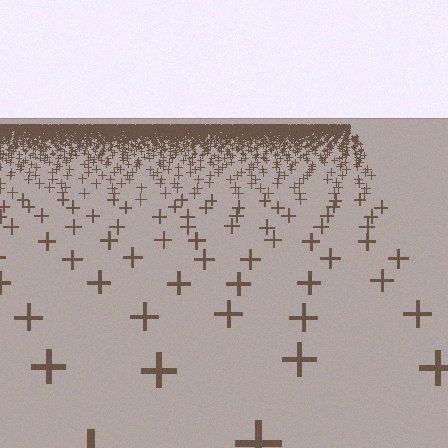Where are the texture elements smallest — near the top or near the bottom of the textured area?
Near the top.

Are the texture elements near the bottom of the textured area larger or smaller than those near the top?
Larger. Near the bottom, elements are closer to the viewer and appear at a bigger on-screen size.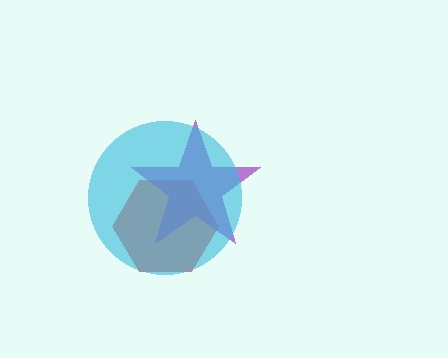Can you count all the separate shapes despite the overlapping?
Yes, there are 3 separate shapes.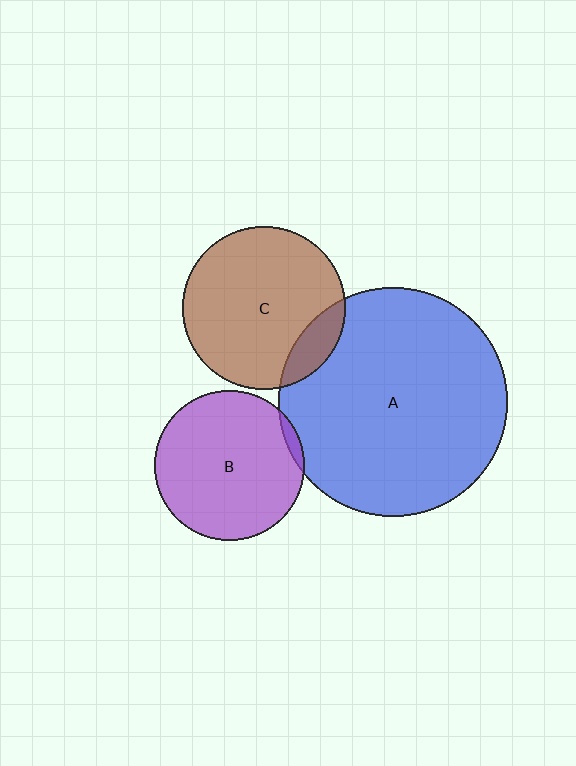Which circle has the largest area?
Circle A (blue).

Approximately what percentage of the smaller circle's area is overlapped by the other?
Approximately 5%.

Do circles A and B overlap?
Yes.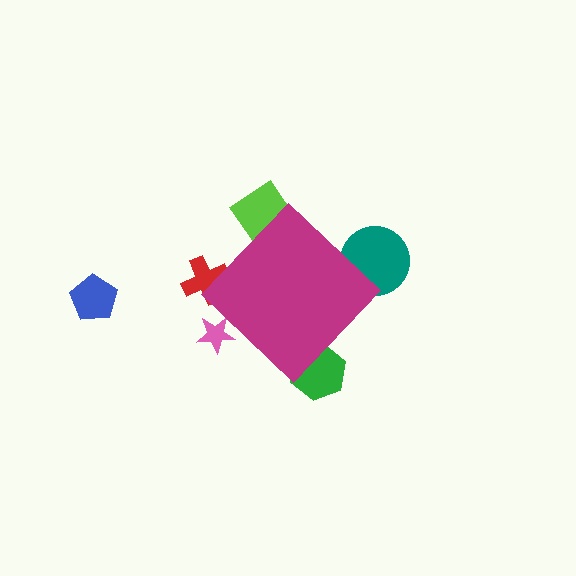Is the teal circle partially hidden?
Yes, the teal circle is partially hidden behind the magenta diamond.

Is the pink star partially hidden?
Yes, the pink star is partially hidden behind the magenta diamond.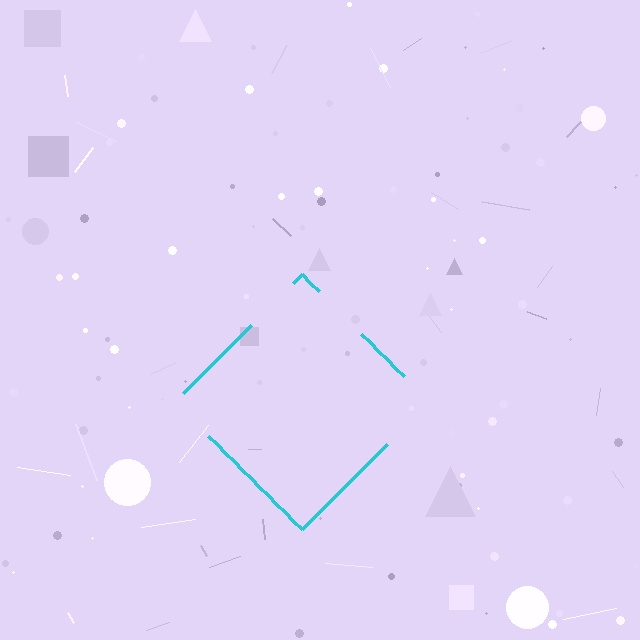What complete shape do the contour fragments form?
The contour fragments form a diamond.